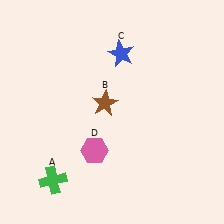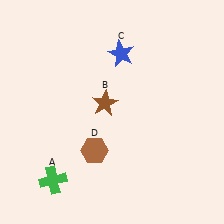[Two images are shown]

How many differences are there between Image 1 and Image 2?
There is 1 difference between the two images.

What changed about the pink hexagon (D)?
In Image 1, D is pink. In Image 2, it changed to brown.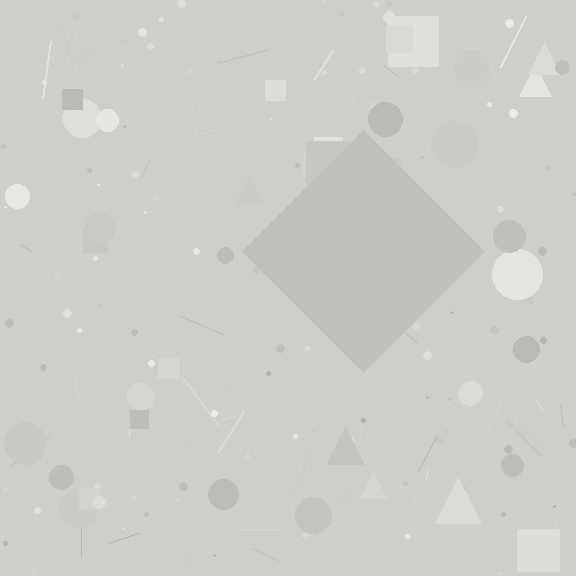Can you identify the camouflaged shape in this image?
The camouflaged shape is a diamond.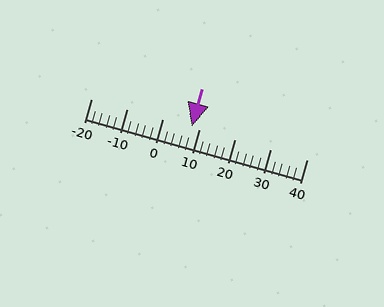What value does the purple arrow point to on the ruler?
The purple arrow points to approximately 8.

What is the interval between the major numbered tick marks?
The major tick marks are spaced 10 units apart.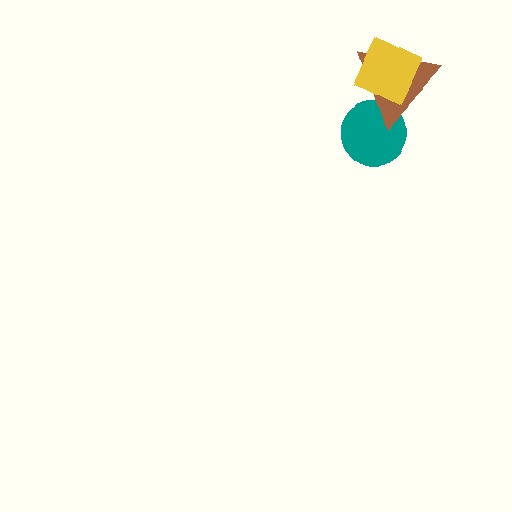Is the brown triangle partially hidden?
Yes, it is partially covered by another shape.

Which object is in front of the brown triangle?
The yellow diamond is in front of the brown triangle.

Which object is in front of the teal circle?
The brown triangle is in front of the teal circle.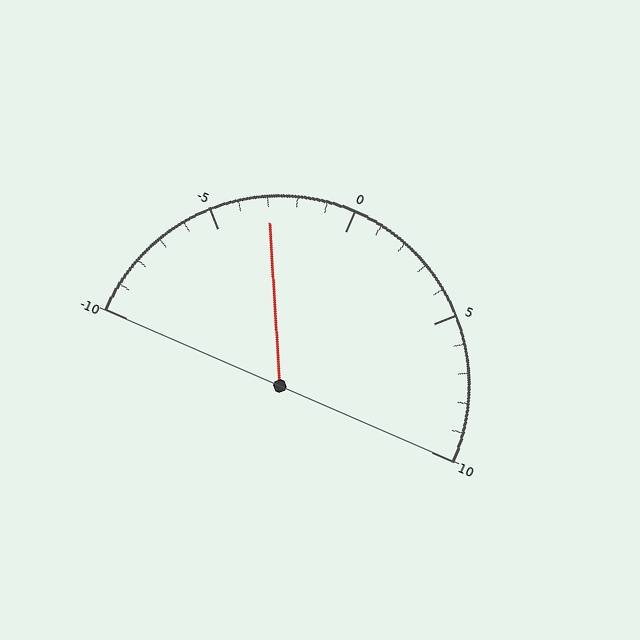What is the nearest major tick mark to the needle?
The nearest major tick mark is -5.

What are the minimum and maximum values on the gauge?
The gauge ranges from -10 to 10.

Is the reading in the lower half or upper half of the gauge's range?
The reading is in the lower half of the range (-10 to 10).